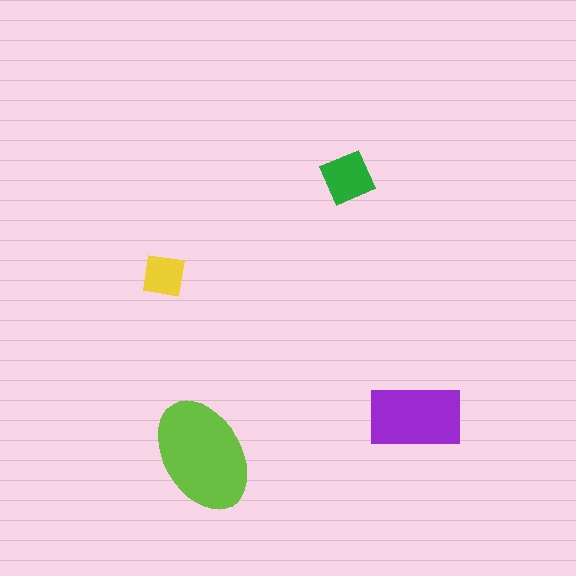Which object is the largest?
The lime ellipse.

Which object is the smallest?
The yellow square.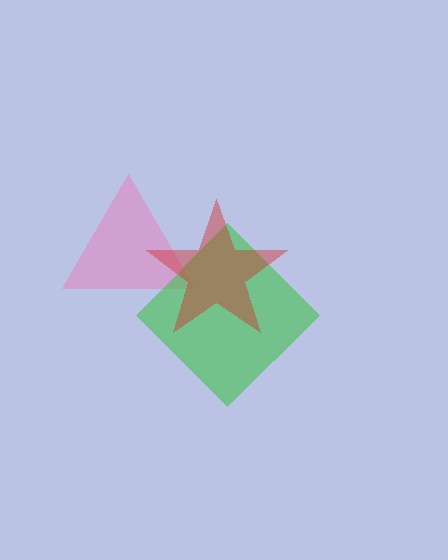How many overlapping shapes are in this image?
There are 3 overlapping shapes in the image.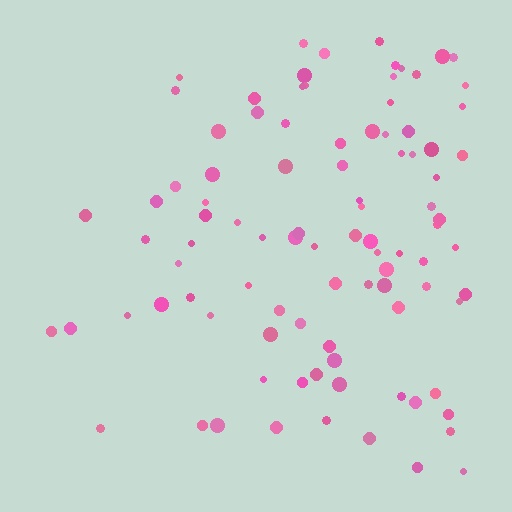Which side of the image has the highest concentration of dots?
The right.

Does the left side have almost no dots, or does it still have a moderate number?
Still a moderate number, just noticeably fewer than the right.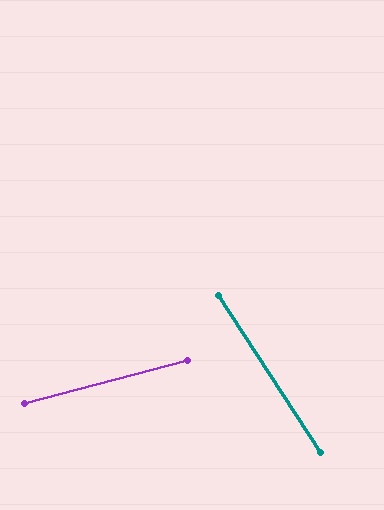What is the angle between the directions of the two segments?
Approximately 72 degrees.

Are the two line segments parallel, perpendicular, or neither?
Neither parallel nor perpendicular — they differ by about 72°.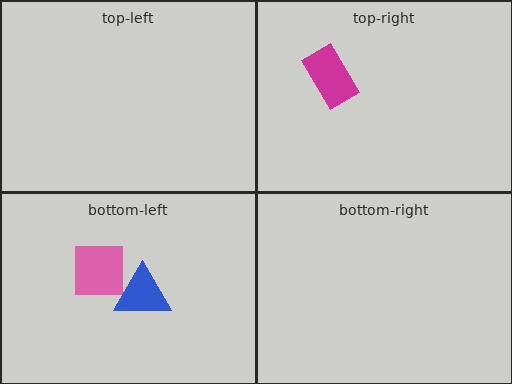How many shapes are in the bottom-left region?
2.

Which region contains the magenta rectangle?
The top-right region.